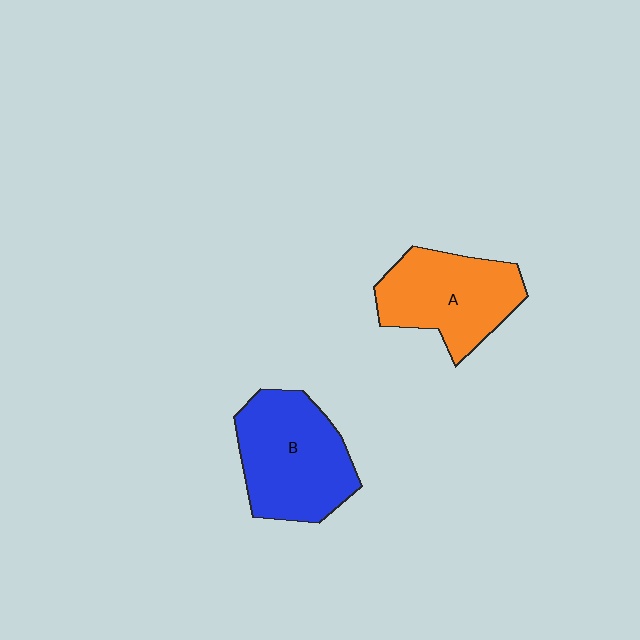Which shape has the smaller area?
Shape A (orange).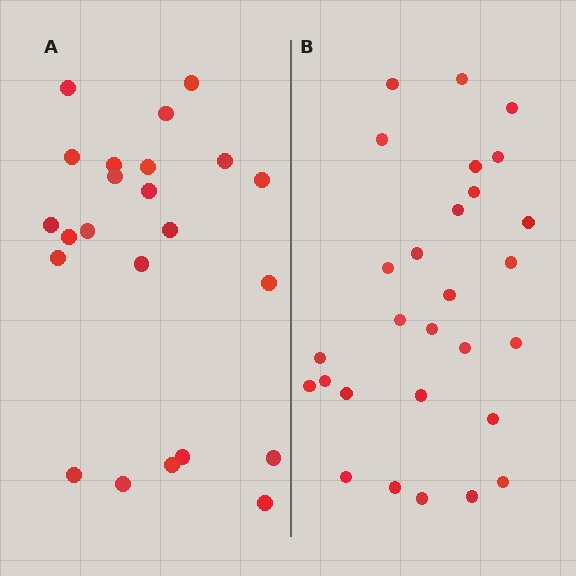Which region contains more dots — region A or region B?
Region B (the right region) has more dots.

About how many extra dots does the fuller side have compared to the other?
Region B has about 5 more dots than region A.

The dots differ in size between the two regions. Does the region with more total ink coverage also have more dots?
No. Region A has more total ink coverage because its dots are larger, but region B actually contains more individual dots. Total area can be misleading — the number of items is what matters here.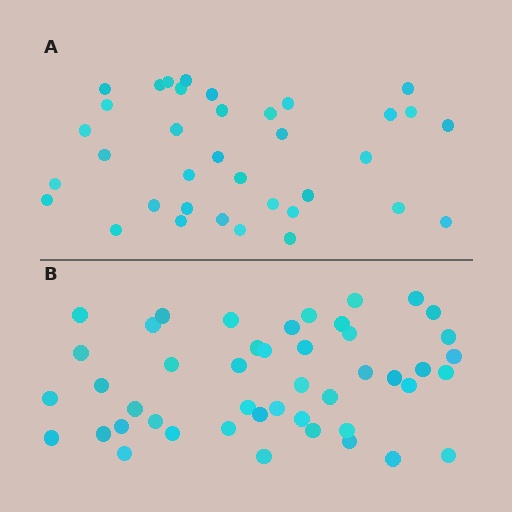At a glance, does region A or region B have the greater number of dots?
Region B (the bottom region) has more dots.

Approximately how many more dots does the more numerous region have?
Region B has roughly 10 or so more dots than region A.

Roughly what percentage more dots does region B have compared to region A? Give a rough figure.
About 30% more.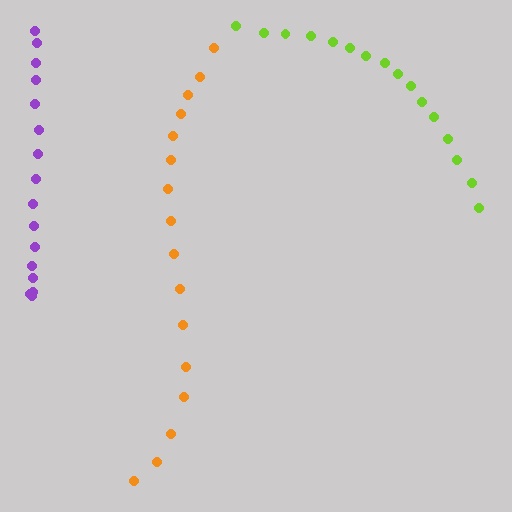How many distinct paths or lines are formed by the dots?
There are 3 distinct paths.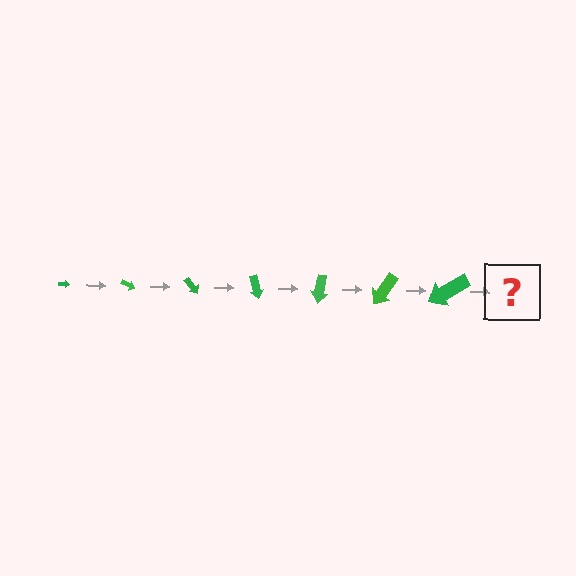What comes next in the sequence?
The next element should be an arrow, larger than the previous one and rotated 175 degrees from the start.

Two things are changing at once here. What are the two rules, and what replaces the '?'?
The two rules are that the arrow grows larger each step and it rotates 25 degrees each step. The '?' should be an arrow, larger than the previous one and rotated 175 degrees from the start.